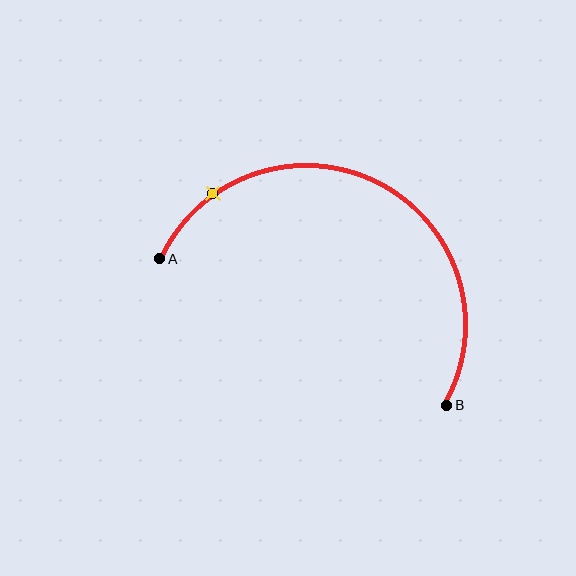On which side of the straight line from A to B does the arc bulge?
The arc bulges above the straight line connecting A and B.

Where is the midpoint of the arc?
The arc midpoint is the point on the curve farthest from the straight line joining A and B. It sits above that line.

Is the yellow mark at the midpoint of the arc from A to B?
No. The yellow mark lies on the arc but is closer to endpoint A. The arc midpoint would be at the point on the curve equidistant along the arc from both A and B.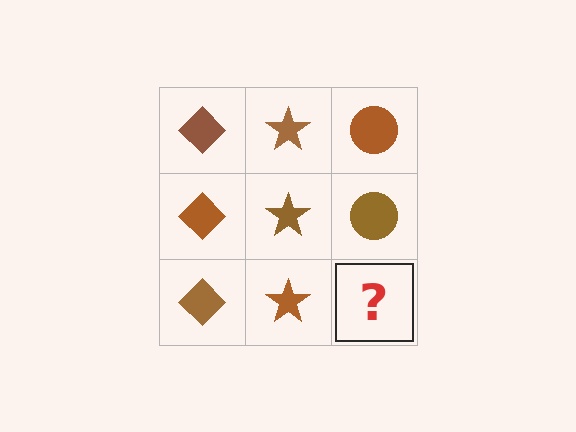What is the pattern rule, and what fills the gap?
The rule is that each column has a consistent shape. The gap should be filled with a brown circle.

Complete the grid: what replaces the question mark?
The question mark should be replaced with a brown circle.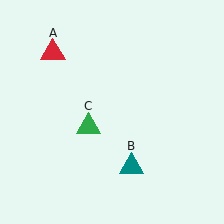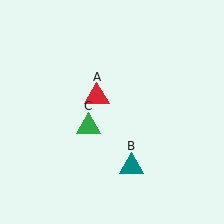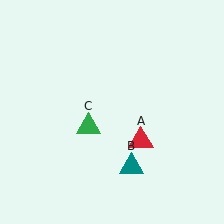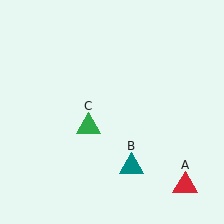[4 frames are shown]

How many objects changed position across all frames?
1 object changed position: red triangle (object A).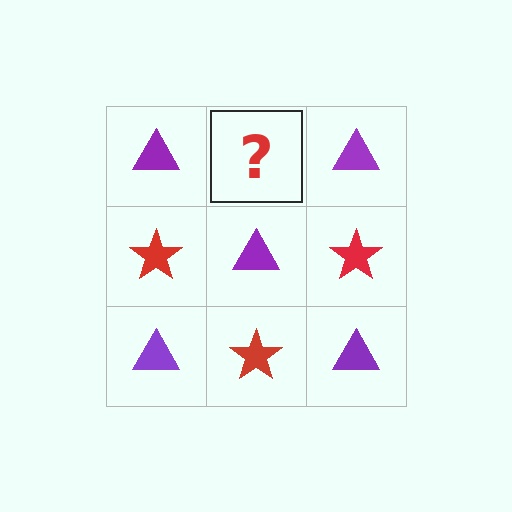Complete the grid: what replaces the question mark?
The question mark should be replaced with a red star.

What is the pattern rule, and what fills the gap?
The rule is that it alternates purple triangle and red star in a checkerboard pattern. The gap should be filled with a red star.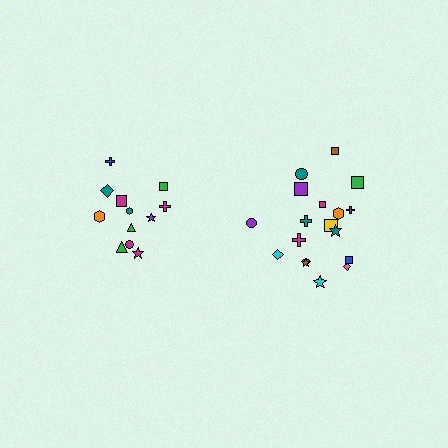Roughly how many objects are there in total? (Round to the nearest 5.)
Roughly 30 objects in total.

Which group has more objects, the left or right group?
The right group.